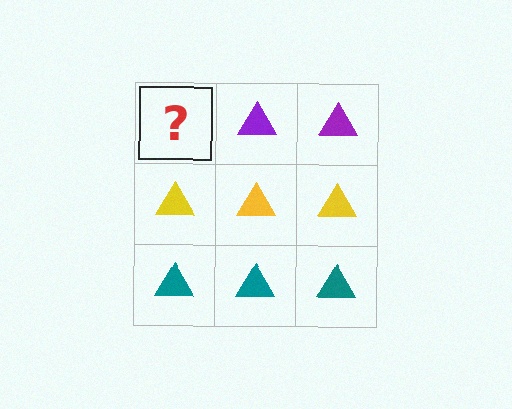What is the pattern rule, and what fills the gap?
The rule is that each row has a consistent color. The gap should be filled with a purple triangle.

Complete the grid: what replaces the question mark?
The question mark should be replaced with a purple triangle.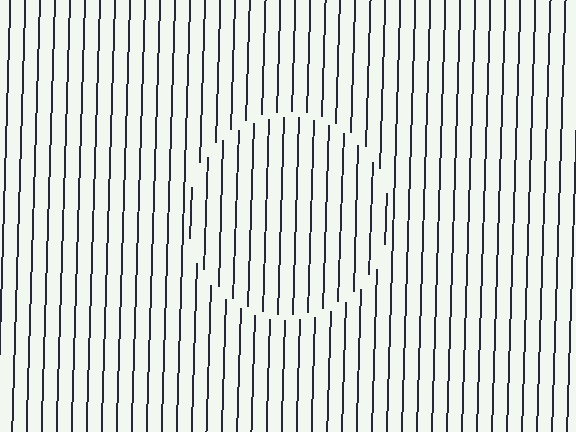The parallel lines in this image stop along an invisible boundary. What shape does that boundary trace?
An illusory circle. The interior of the shape contains the same grating, shifted by half a period — the contour is defined by the phase discontinuity where line-ends from the inner and outer gratings abut.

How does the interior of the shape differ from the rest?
The interior of the shape contains the same grating, shifted by half a period — the contour is defined by the phase discontinuity where line-ends from the inner and outer gratings abut.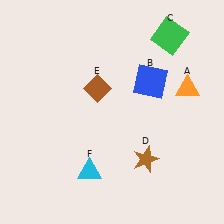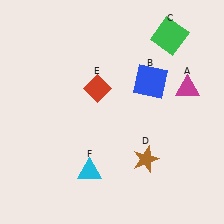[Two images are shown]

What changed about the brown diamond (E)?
In Image 1, E is brown. In Image 2, it changed to red.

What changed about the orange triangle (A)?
In Image 1, A is orange. In Image 2, it changed to magenta.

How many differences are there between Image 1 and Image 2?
There are 2 differences between the two images.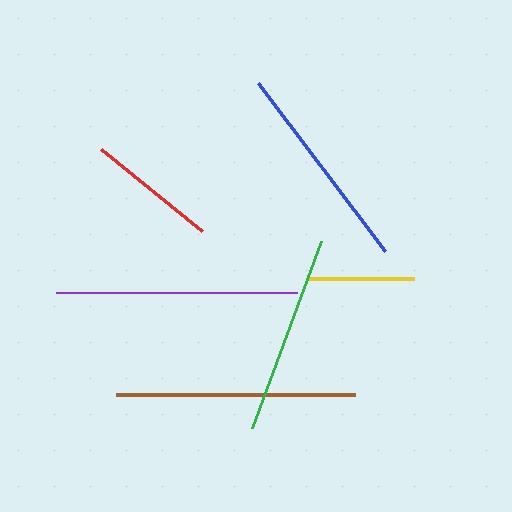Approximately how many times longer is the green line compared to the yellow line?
The green line is approximately 1.9 times the length of the yellow line.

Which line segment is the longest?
The purple line is the longest at approximately 241 pixels.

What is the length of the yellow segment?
The yellow segment is approximately 107 pixels long.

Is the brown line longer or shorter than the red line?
The brown line is longer than the red line.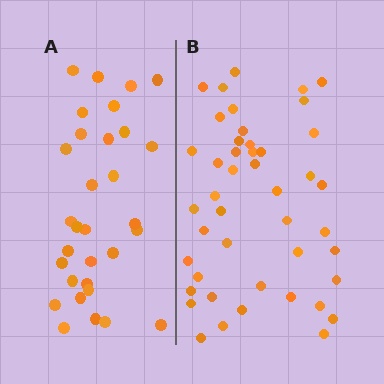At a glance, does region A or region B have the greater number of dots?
Region B (the right region) has more dots.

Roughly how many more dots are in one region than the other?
Region B has approximately 15 more dots than region A.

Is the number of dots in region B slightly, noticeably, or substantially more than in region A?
Region B has substantially more. The ratio is roughly 1.5 to 1.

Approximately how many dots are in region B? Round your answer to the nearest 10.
About 40 dots. (The exact count is 45, which rounds to 40.)